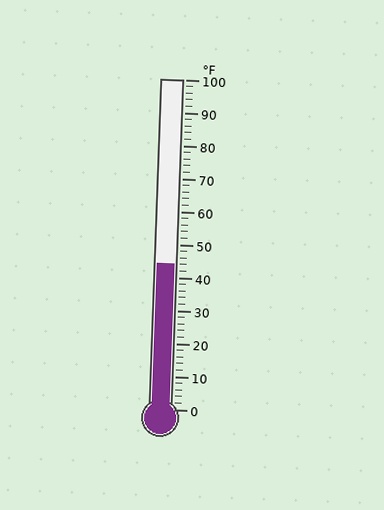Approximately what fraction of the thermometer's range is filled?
The thermometer is filled to approximately 45% of its range.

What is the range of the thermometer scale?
The thermometer scale ranges from 0°F to 100°F.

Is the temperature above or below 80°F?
The temperature is below 80°F.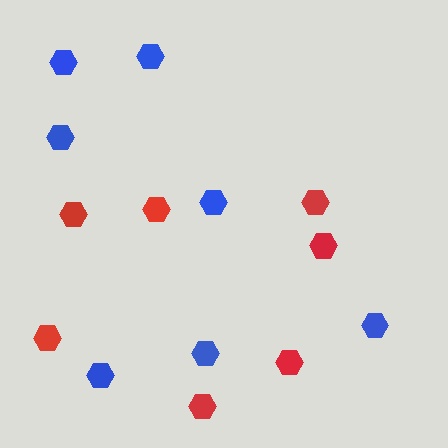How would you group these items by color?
There are 2 groups: one group of red hexagons (7) and one group of blue hexagons (7).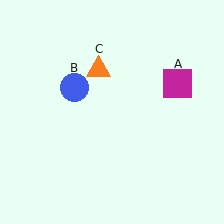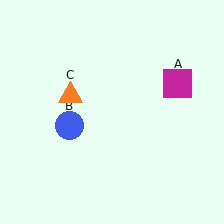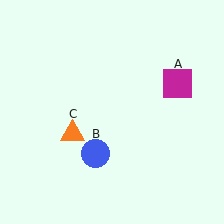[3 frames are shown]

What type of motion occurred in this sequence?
The blue circle (object B), orange triangle (object C) rotated counterclockwise around the center of the scene.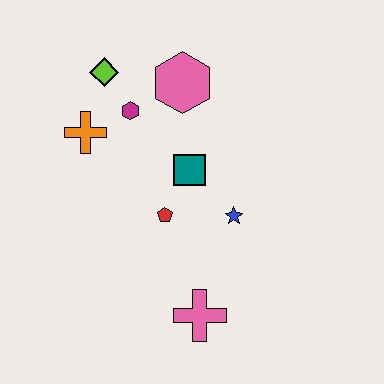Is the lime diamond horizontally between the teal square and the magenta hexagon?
No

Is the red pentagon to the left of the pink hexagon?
Yes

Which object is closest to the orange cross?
The magenta hexagon is closest to the orange cross.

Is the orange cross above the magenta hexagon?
No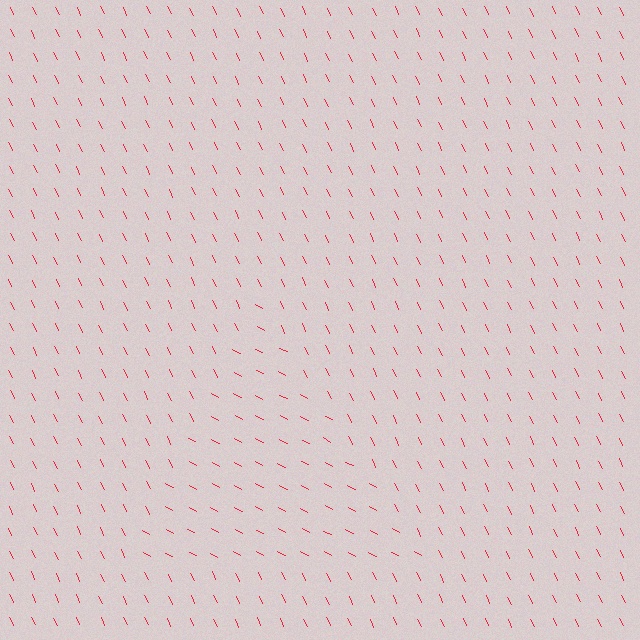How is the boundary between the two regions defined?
The boundary is defined purely by a change in line orientation (approximately 36 degrees difference). All lines are the same color and thickness.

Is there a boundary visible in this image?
Yes, there is a texture boundary formed by a change in line orientation.